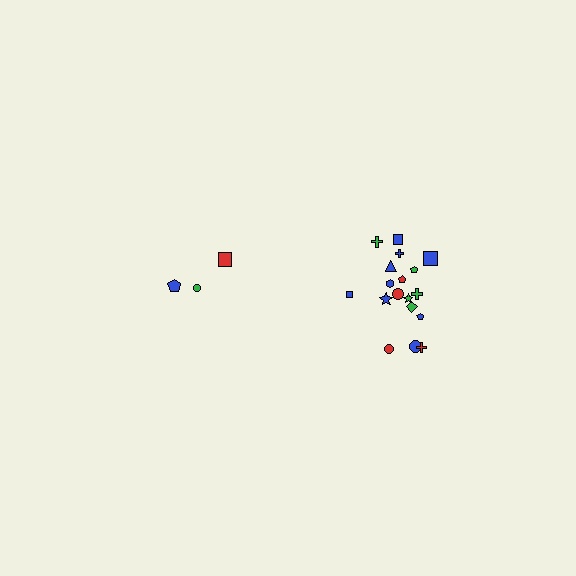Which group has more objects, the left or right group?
The right group.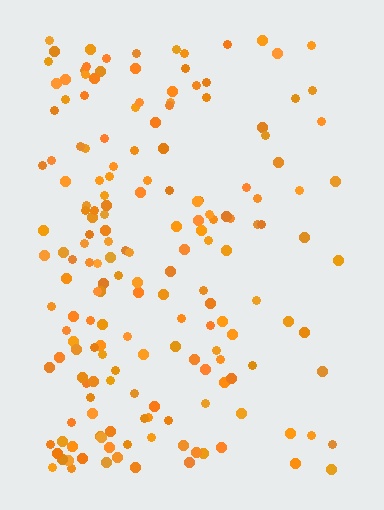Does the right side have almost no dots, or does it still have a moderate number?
Still a moderate number, just noticeably fewer than the left.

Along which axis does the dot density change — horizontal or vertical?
Horizontal.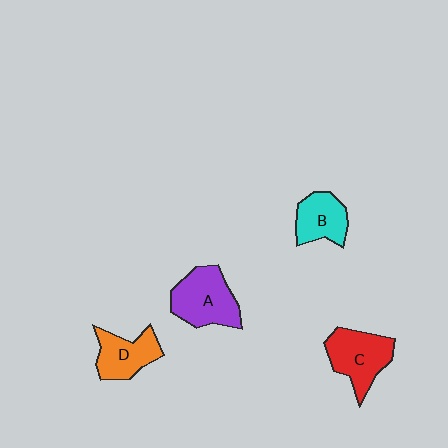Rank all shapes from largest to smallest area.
From largest to smallest: A (purple), C (red), D (orange), B (cyan).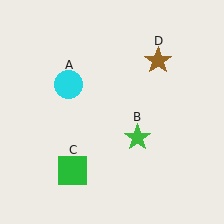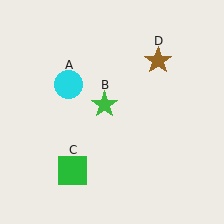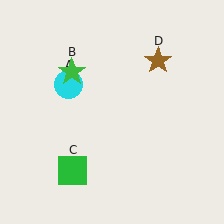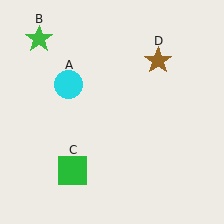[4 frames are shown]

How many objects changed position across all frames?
1 object changed position: green star (object B).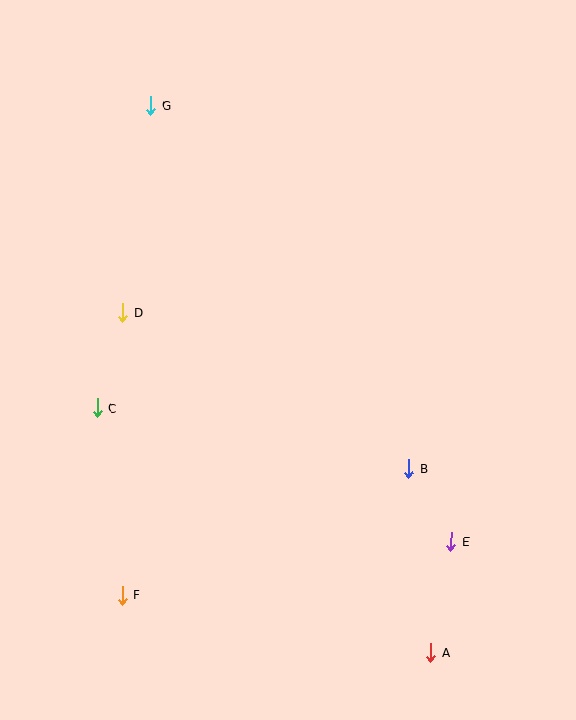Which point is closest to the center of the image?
Point B at (409, 469) is closest to the center.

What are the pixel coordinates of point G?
Point G is at (151, 106).